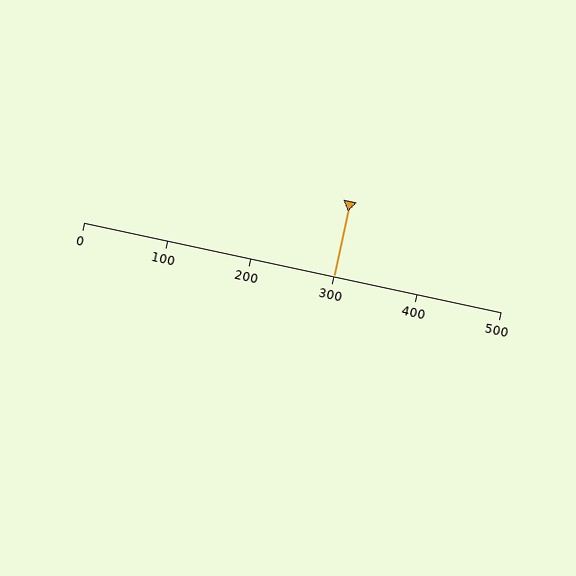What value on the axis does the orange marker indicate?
The marker indicates approximately 300.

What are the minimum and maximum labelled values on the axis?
The axis runs from 0 to 500.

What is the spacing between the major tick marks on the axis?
The major ticks are spaced 100 apart.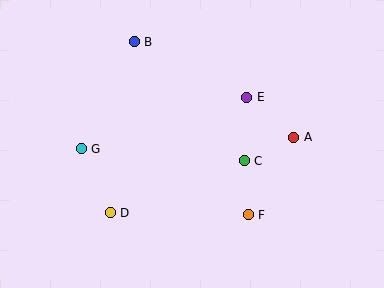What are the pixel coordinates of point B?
Point B is at (134, 42).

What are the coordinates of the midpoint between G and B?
The midpoint between G and B is at (108, 95).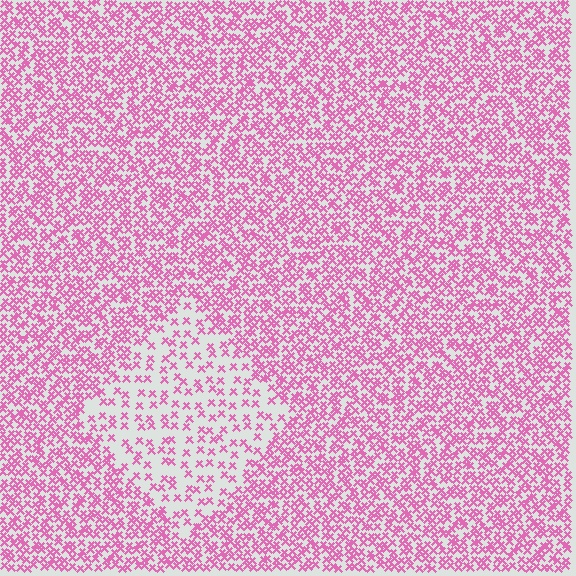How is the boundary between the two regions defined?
The boundary is defined by a change in element density (approximately 2.4x ratio). All elements are the same color, size, and shape.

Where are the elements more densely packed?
The elements are more densely packed outside the diamond boundary.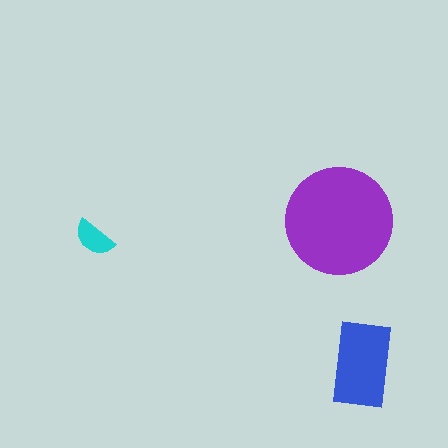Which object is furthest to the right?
The blue rectangle is rightmost.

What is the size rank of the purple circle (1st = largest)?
1st.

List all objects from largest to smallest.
The purple circle, the blue rectangle, the cyan semicircle.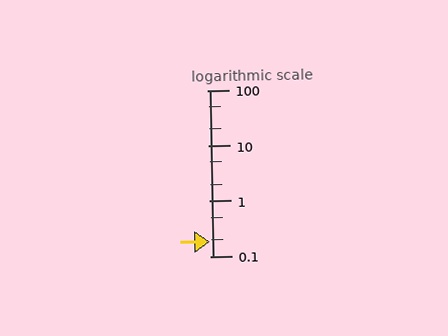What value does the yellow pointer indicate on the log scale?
The pointer indicates approximately 0.18.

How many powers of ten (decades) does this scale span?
The scale spans 3 decades, from 0.1 to 100.